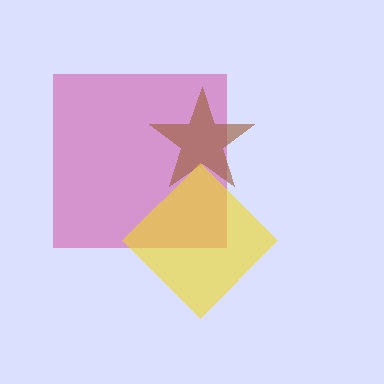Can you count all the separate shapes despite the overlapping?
Yes, there are 3 separate shapes.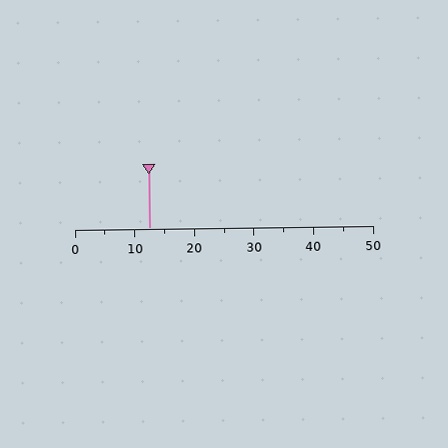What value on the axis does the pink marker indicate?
The marker indicates approximately 12.5.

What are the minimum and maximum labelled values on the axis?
The axis runs from 0 to 50.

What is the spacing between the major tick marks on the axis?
The major ticks are spaced 10 apart.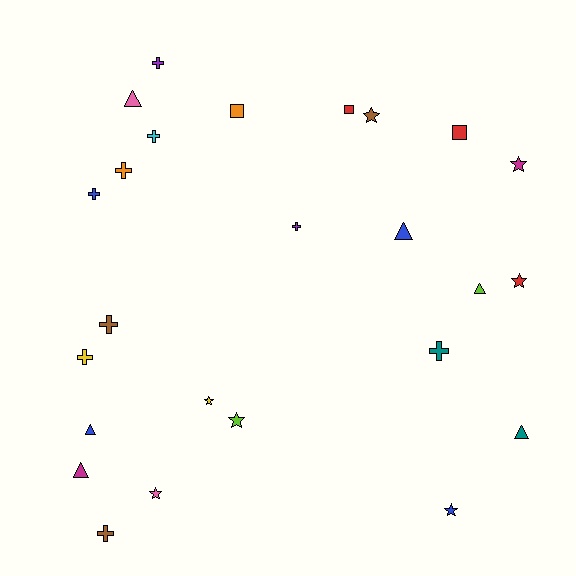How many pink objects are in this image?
There are 2 pink objects.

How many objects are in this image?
There are 25 objects.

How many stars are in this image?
There are 7 stars.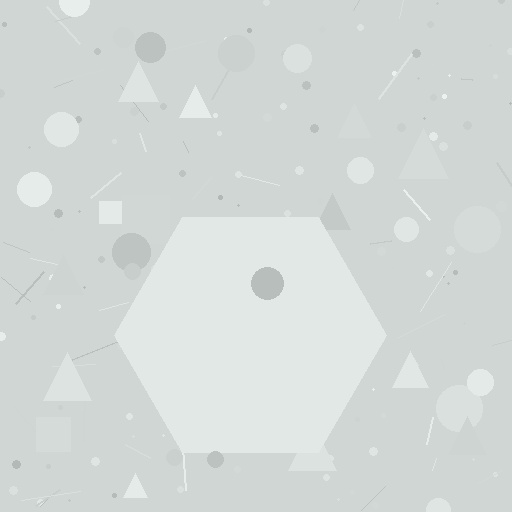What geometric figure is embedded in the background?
A hexagon is embedded in the background.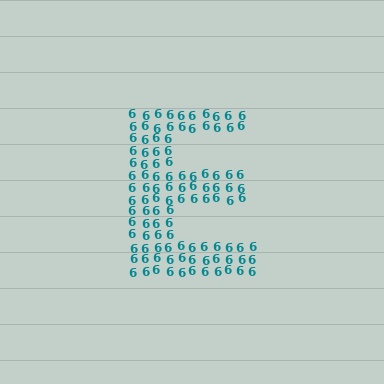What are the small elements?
The small elements are digit 6's.